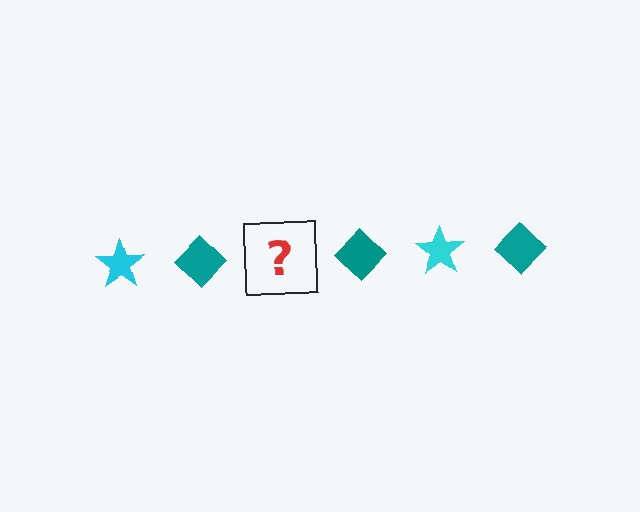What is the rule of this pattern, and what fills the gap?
The rule is that the pattern alternates between cyan star and teal diamond. The gap should be filled with a cyan star.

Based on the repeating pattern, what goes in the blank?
The blank should be a cyan star.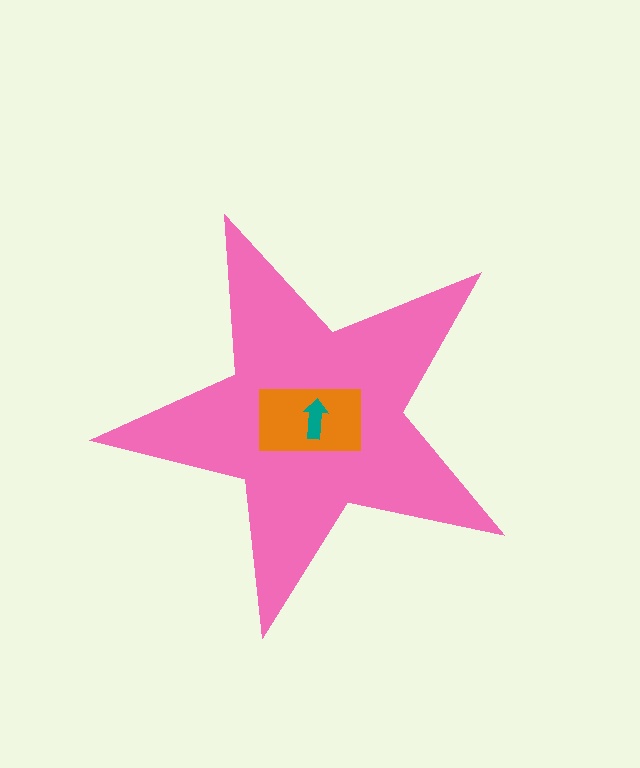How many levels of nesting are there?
3.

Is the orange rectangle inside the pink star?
Yes.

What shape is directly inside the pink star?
The orange rectangle.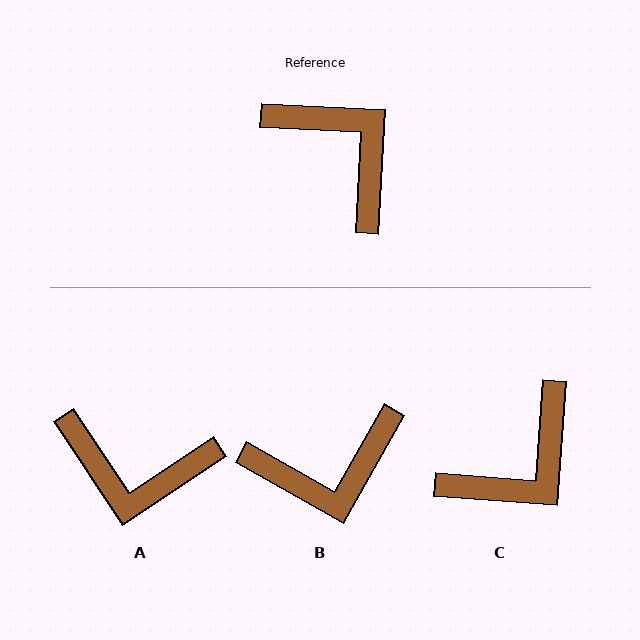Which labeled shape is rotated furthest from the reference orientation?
A, about 143 degrees away.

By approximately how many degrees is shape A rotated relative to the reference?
Approximately 143 degrees clockwise.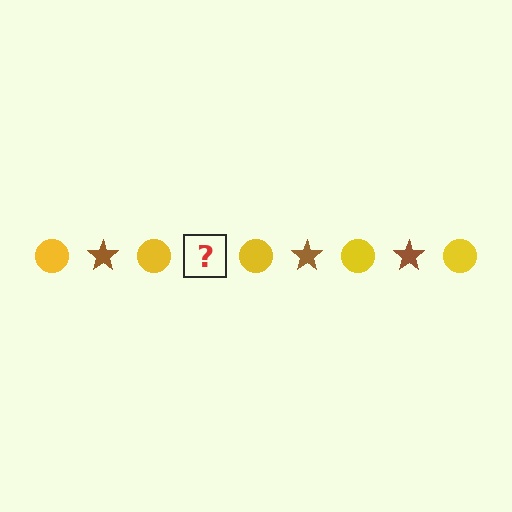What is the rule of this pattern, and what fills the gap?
The rule is that the pattern alternates between yellow circle and brown star. The gap should be filled with a brown star.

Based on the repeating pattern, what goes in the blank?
The blank should be a brown star.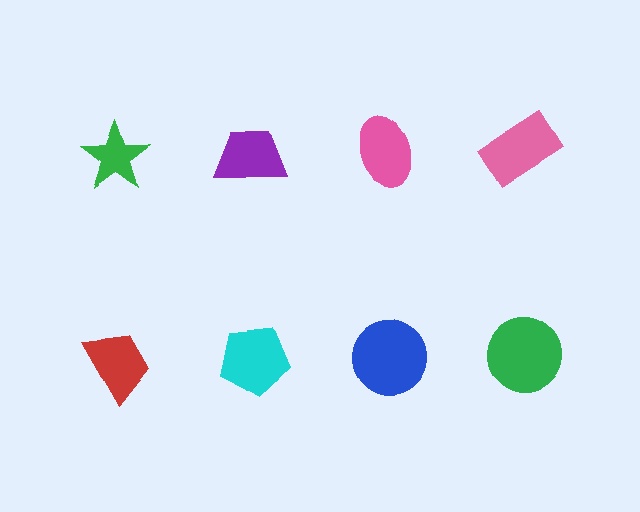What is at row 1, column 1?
A green star.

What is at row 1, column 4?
A pink rectangle.